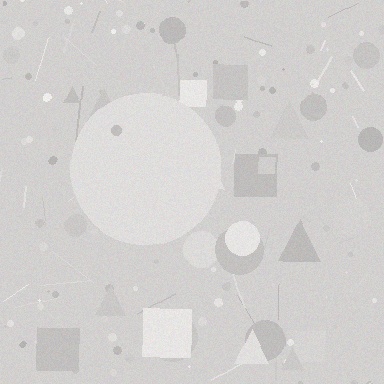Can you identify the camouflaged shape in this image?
The camouflaged shape is a circle.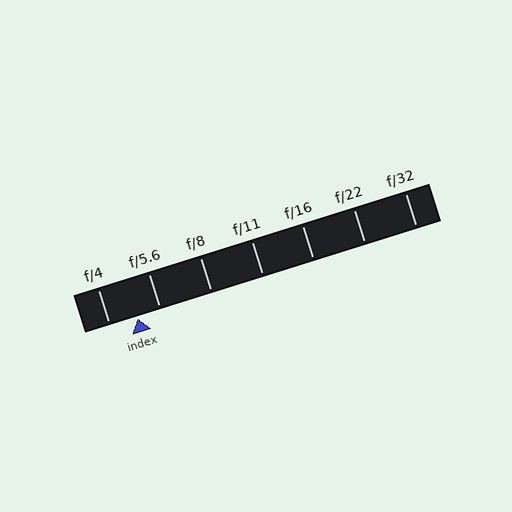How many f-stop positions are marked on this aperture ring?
There are 7 f-stop positions marked.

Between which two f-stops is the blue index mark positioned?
The index mark is between f/4 and f/5.6.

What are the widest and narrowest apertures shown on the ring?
The widest aperture shown is f/4 and the narrowest is f/32.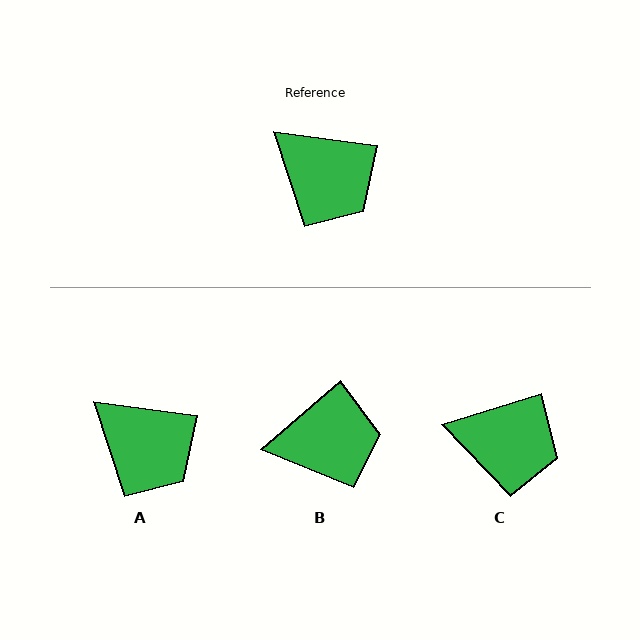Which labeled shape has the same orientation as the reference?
A.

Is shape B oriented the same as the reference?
No, it is off by about 49 degrees.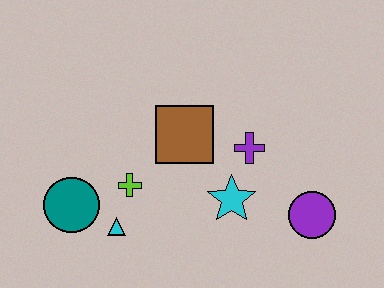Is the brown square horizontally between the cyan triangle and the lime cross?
No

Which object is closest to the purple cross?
The cyan star is closest to the purple cross.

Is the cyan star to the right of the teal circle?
Yes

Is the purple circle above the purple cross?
No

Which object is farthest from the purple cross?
The teal circle is farthest from the purple cross.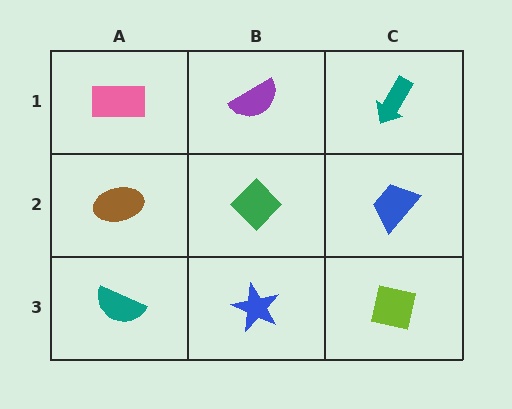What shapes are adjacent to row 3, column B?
A green diamond (row 2, column B), a teal semicircle (row 3, column A), a lime square (row 3, column C).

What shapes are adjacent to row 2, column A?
A pink rectangle (row 1, column A), a teal semicircle (row 3, column A), a green diamond (row 2, column B).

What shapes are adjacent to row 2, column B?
A purple semicircle (row 1, column B), a blue star (row 3, column B), a brown ellipse (row 2, column A), a blue trapezoid (row 2, column C).